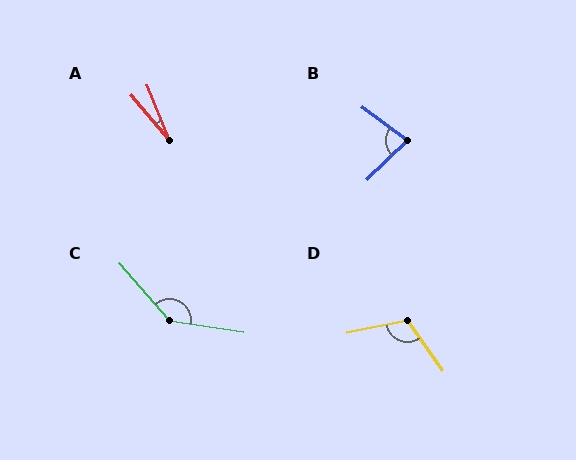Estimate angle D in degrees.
Approximately 113 degrees.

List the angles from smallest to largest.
A (18°), B (81°), D (113°), C (141°).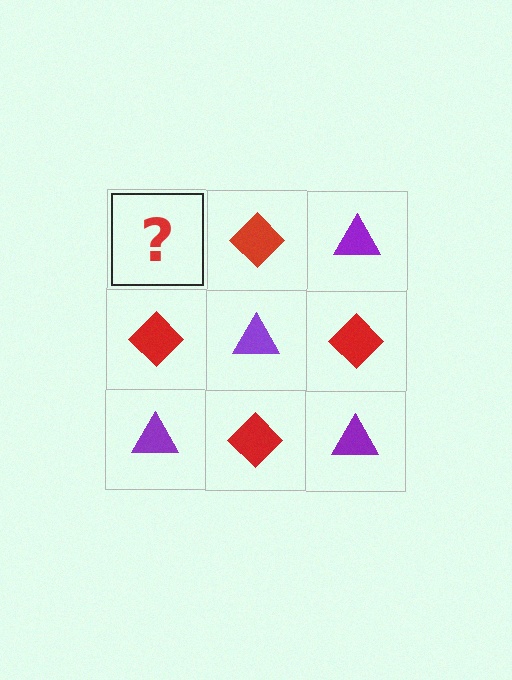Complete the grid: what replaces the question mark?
The question mark should be replaced with a purple triangle.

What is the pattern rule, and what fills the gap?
The rule is that it alternates purple triangle and red diamond in a checkerboard pattern. The gap should be filled with a purple triangle.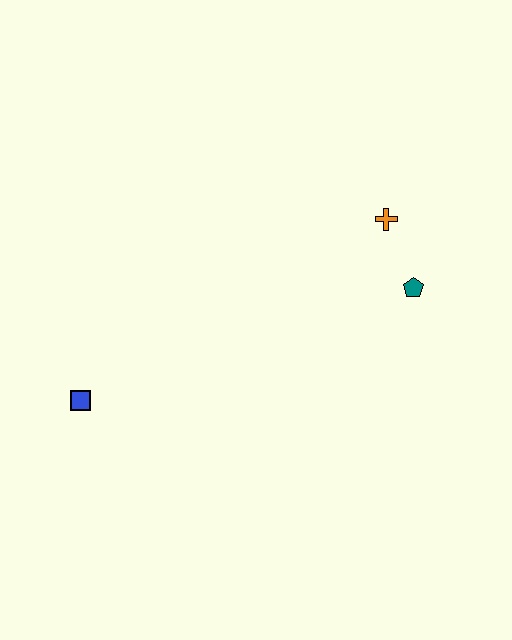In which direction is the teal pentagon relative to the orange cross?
The teal pentagon is below the orange cross.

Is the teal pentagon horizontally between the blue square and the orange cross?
No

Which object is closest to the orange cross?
The teal pentagon is closest to the orange cross.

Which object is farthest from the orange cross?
The blue square is farthest from the orange cross.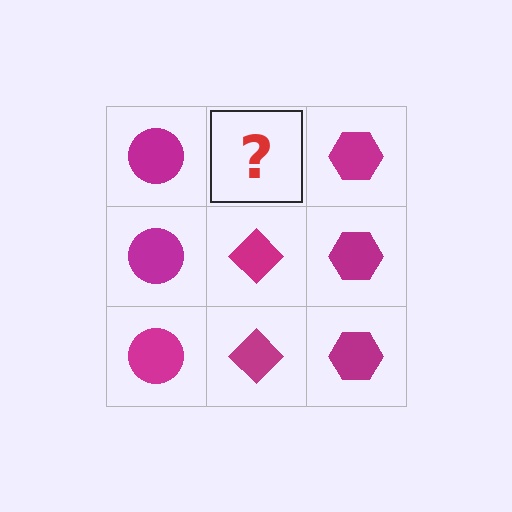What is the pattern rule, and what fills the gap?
The rule is that each column has a consistent shape. The gap should be filled with a magenta diamond.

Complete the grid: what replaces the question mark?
The question mark should be replaced with a magenta diamond.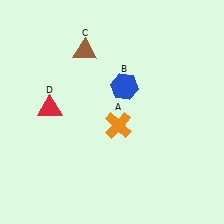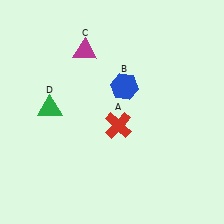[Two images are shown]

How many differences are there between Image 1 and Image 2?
There are 3 differences between the two images.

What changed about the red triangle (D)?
In Image 1, D is red. In Image 2, it changed to green.